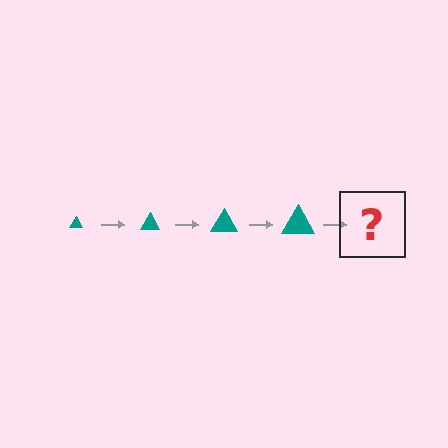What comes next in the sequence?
The next element should be a teal triangle, larger than the previous one.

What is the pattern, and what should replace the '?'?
The pattern is that the triangle gets progressively larger each step. The '?' should be a teal triangle, larger than the previous one.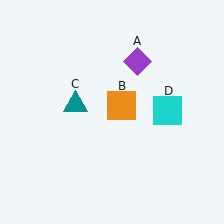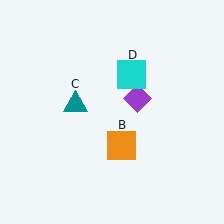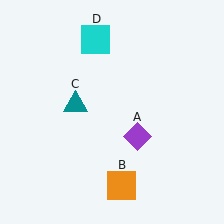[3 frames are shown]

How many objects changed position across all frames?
3 objects changed position: purple diamond (object A), orange square (object B), cyan square (object D).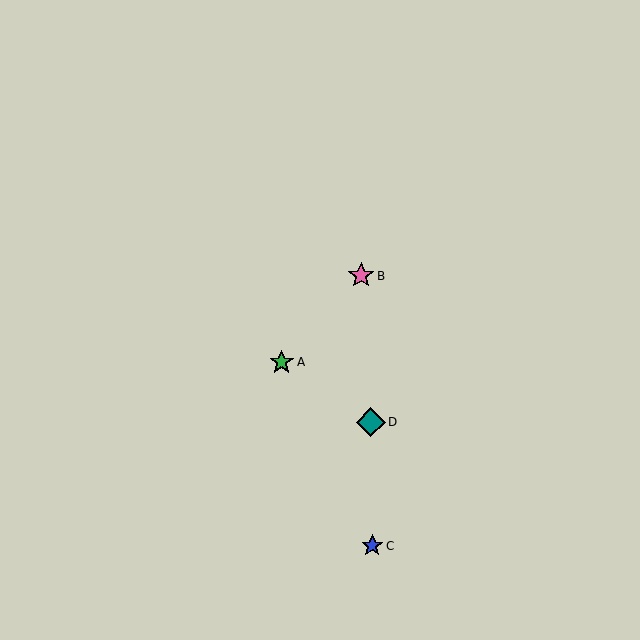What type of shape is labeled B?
Shape B is a pink star.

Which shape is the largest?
The teal diamond (labeled D) is the largest.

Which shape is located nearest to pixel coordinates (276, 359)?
The green star (labeled A) at (282, 362) is nearest to that location.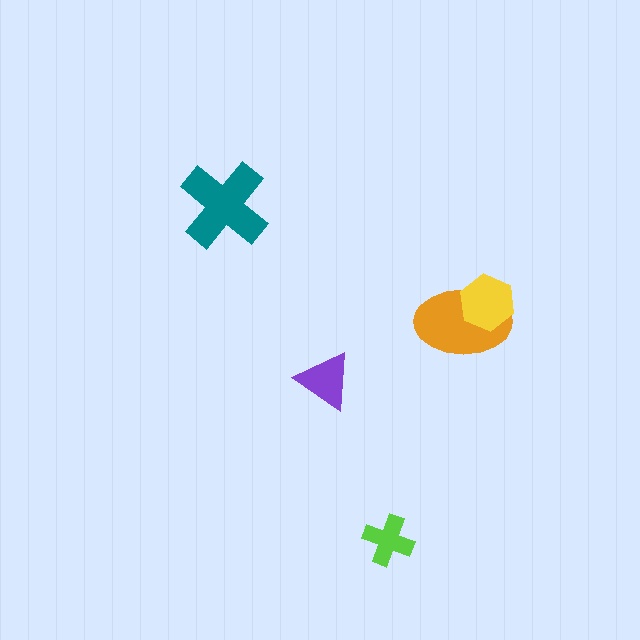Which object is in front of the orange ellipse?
The yellow hexagon is in front of the orange ellipse.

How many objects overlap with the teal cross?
0 objects overlap with the teal cross.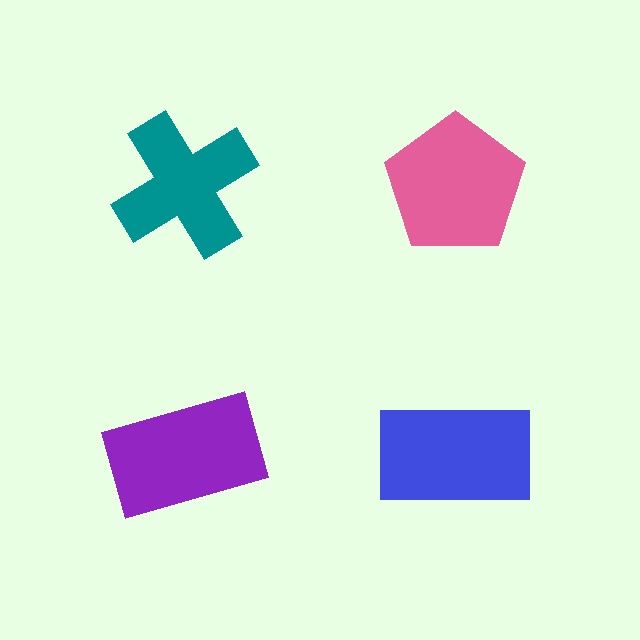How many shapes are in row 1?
2 shapes.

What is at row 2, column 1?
A purple rectangle.